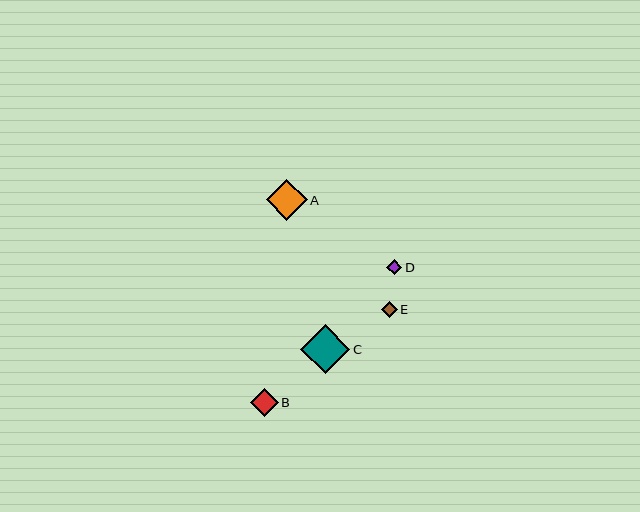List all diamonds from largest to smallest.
From largest to smallest: C, A, B, E, D.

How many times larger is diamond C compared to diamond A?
Diamond C is approximately 1.2 times the size of diamond A.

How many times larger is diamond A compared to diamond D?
Diamond A is approximately 2.6 times the size of diamond D.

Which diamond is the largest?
Diamond C is the largest with a size of approximately 49 pixels.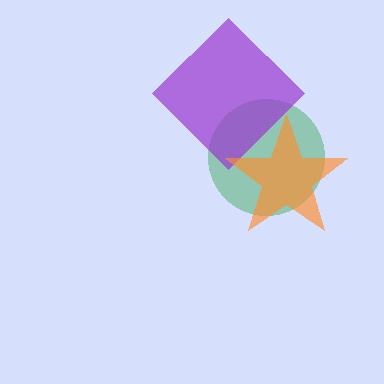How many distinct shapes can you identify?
There are 3 distinct shapes: a green circle, a purple diamond, an orange star.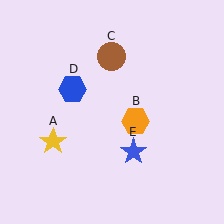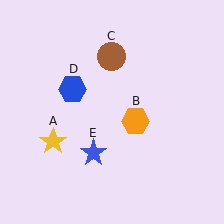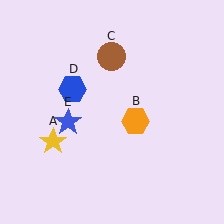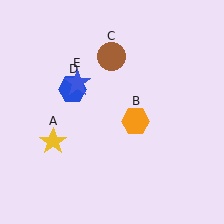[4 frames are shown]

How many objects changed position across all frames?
1 object changed position: blue star (object E).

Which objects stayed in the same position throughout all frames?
Yellow star (object A) and orange hexagon (object B) and brown circle (object C) and blue hexagon (object D) remained stationary.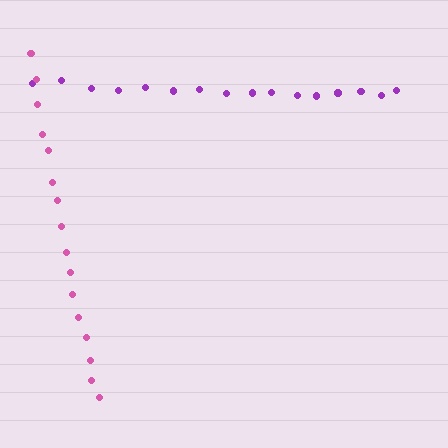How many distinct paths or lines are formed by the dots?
There are 2 distinct paths.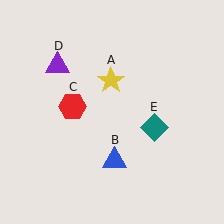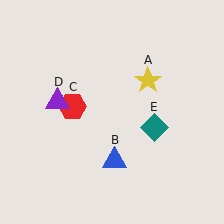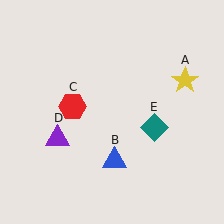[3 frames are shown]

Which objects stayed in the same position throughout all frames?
Blue triangle (object B) and red hexagon (object C) and teal diamond (object E) remained stationary.